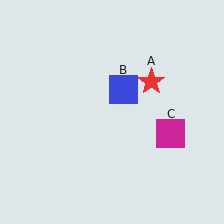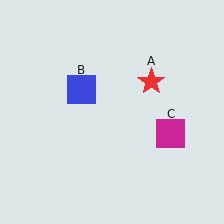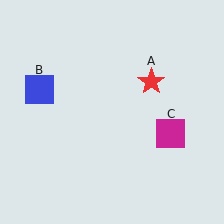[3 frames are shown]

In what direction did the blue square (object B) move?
The blue square (object B) moved left.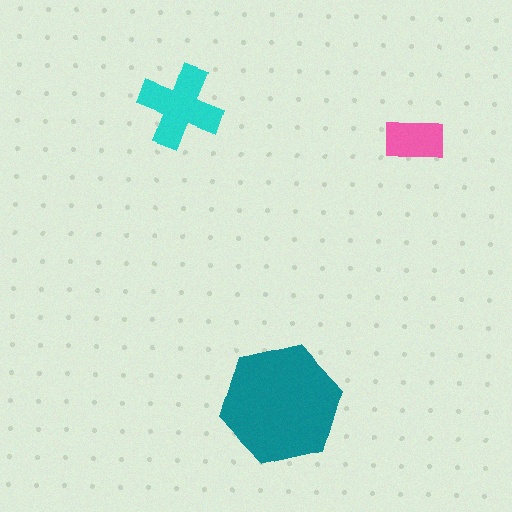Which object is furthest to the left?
The cyan cross is leftmost.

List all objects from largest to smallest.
The teal hexagon, the cyan cross, the pink rectangle.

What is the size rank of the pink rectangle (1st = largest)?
3rd.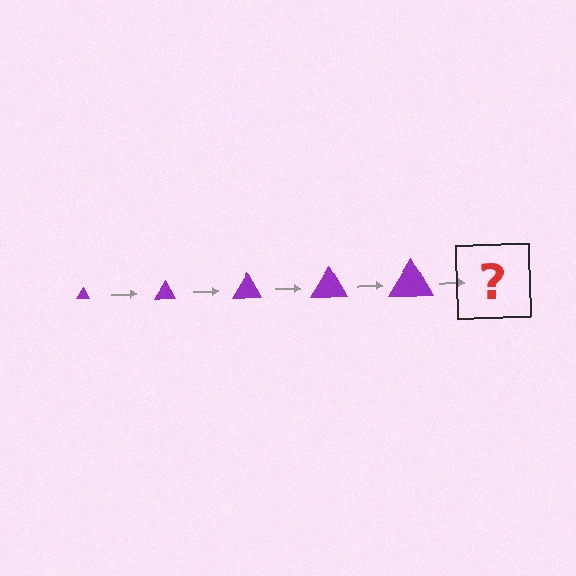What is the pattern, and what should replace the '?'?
The pattern is that the triangle gets progressively larger each step. The '?' should be a purple triangle, larger than the previous one.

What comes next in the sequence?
The next element should be a purple triangle, larger than the previous one.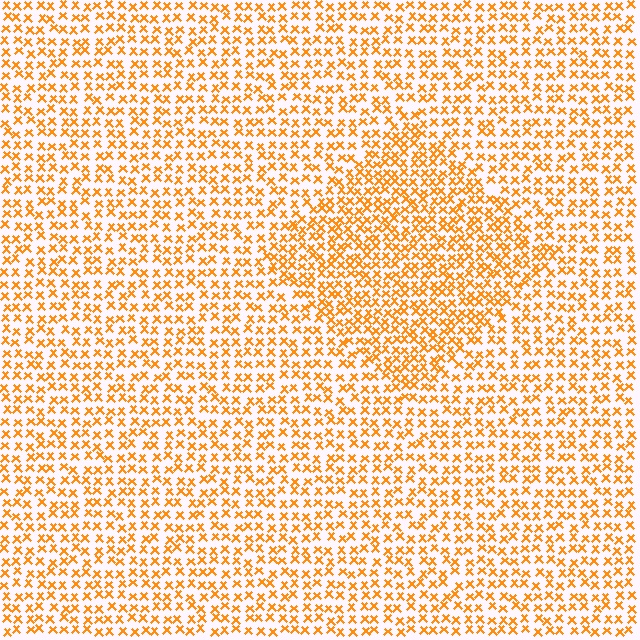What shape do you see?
I see a diamond.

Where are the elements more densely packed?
The elements are more densely packed inside the diamond boundary.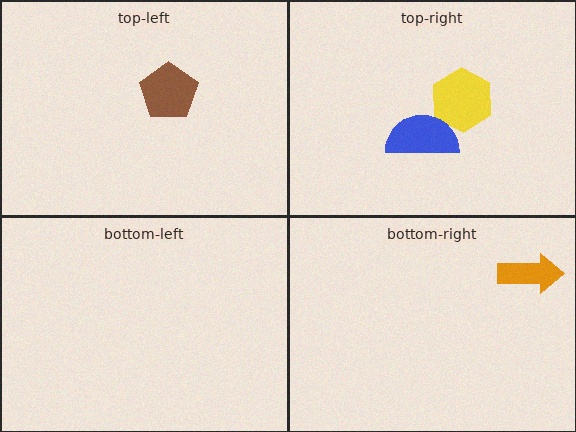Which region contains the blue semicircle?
The top-right region.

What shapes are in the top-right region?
The yellow hexagon, the blue semicircle.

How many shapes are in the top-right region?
2.